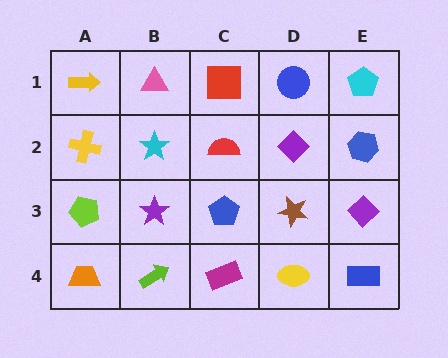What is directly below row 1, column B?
A cyan star.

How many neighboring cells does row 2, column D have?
4.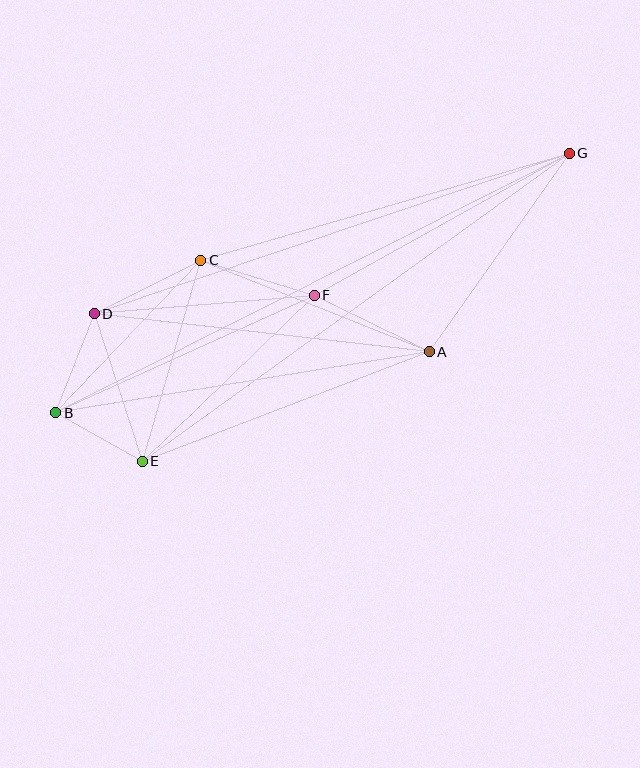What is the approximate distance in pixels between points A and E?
The distance between A and E is approximately 307 pixels.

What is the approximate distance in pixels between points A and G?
The distance between A and G is approximately 243 pixels.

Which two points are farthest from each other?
Points B and G are farthest from each other.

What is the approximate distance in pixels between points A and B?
The distance between A and B is approximately 379 pixels.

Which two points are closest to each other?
Points B and E are closest to each other.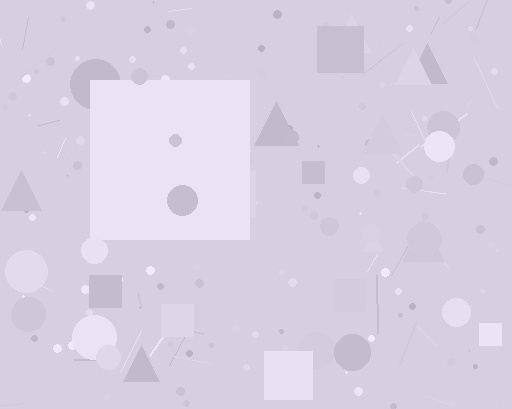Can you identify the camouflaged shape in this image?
The camouflaged shape is a square.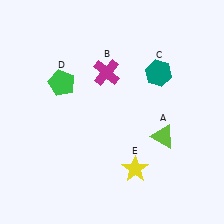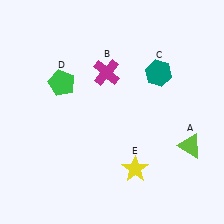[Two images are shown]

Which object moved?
The lime triangle (A) moved right.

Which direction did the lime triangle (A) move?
The lime triangle (A) moved right.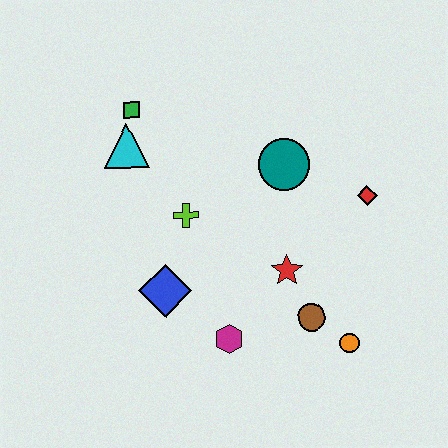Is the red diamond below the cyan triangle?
Yes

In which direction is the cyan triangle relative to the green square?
The cyan triangle is below the green square.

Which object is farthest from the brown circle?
The green square is farthest from the brown circle.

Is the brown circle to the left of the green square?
No